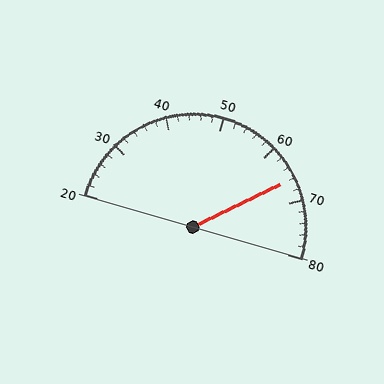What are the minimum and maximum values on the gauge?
The gauge ranges from 20 to 80.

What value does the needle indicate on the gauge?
The needle indicates approximately 66.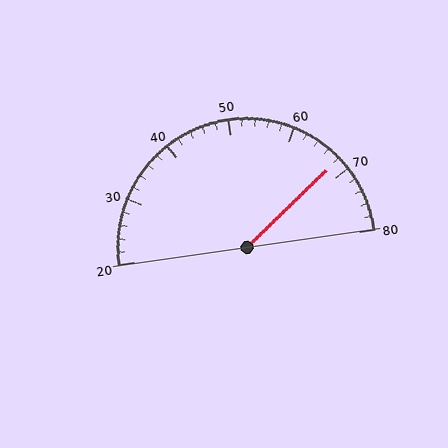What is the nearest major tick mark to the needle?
The nearest major tick mark is 70.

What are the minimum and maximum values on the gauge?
The gauge ranges from 20 to 80.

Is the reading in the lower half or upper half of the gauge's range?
The reading is in the upper half of the range (20 to 80).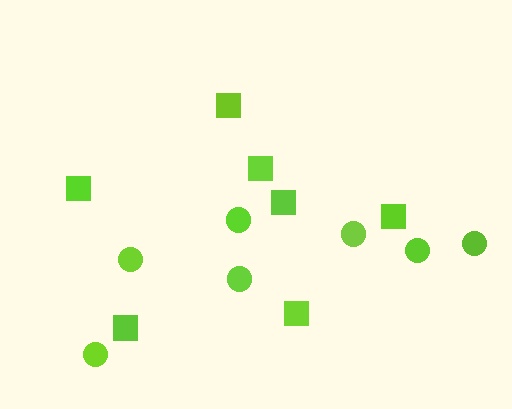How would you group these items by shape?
There are 2 groups: one group of circles (7) and one group of squares (7).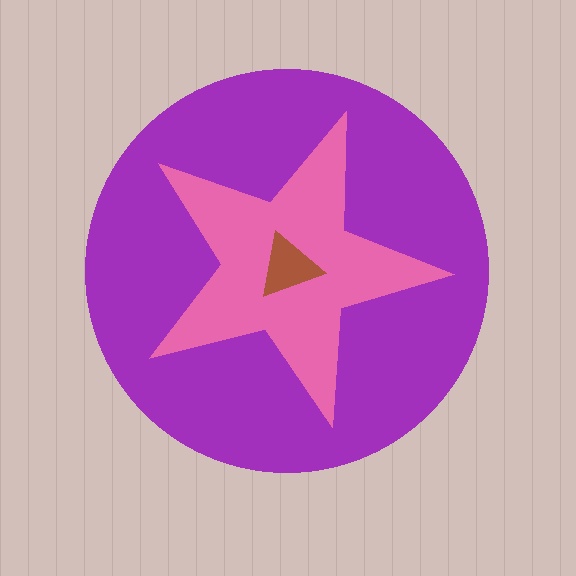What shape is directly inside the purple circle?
The pink star.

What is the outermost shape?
The purple circle.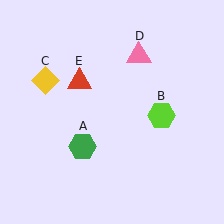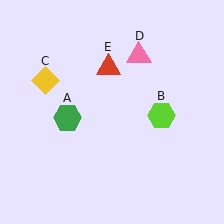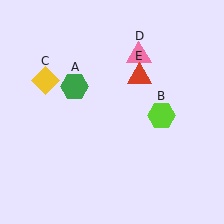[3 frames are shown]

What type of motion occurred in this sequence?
The green hexagon (object A), red triangle (object E) rotated clockwise around the center of the scene.